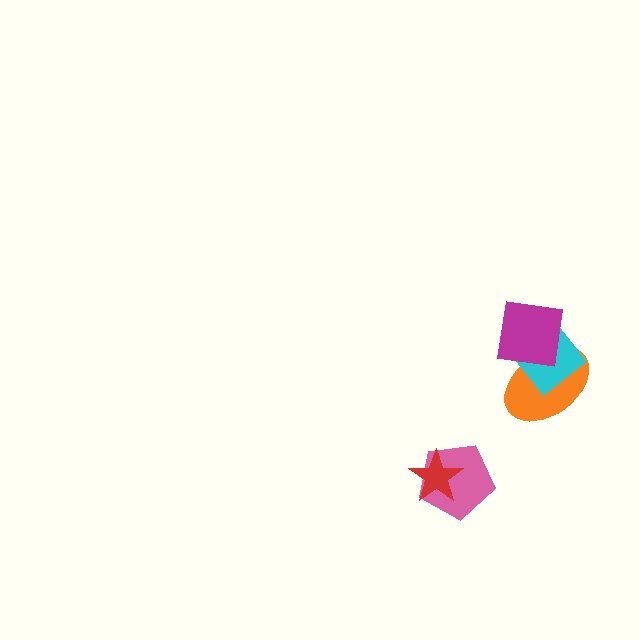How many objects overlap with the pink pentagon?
1 object overlaps with the pink pentagon.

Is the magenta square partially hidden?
No, no other shape covers it.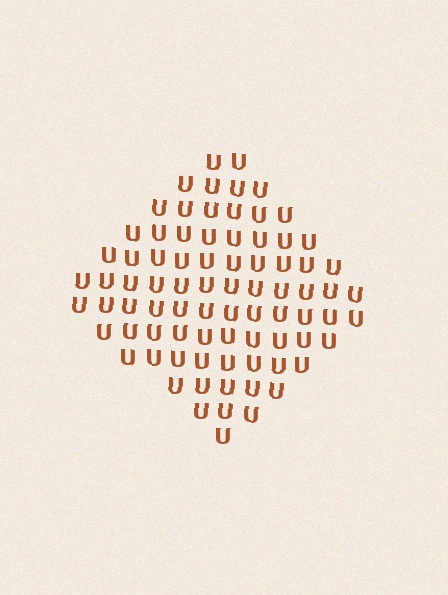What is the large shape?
The large shape is a diamond.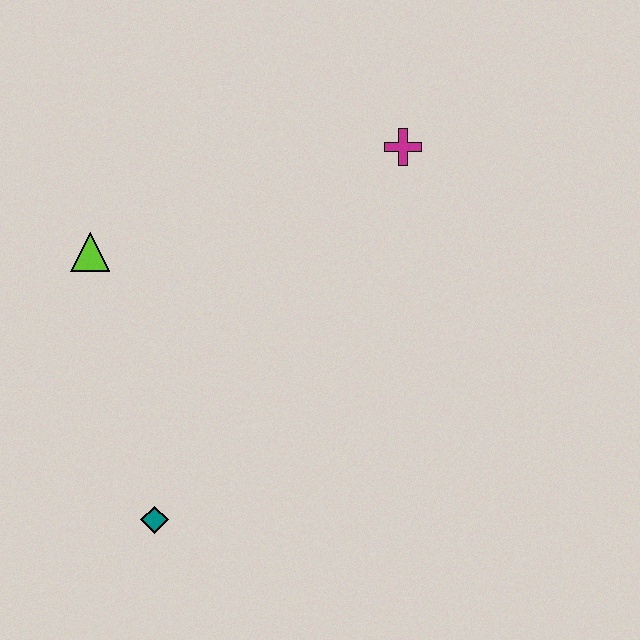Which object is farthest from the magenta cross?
The teal diamond is farthest from the magenta cross.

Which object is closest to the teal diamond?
The lime triangle is closest to the teal diamond.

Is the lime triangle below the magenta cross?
Yes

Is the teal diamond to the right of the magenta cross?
No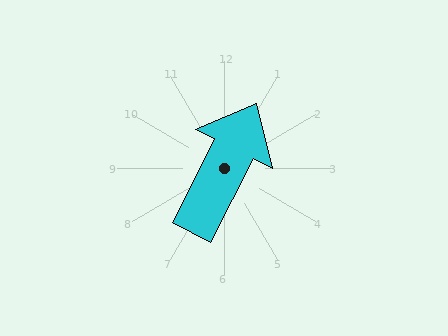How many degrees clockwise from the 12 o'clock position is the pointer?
Approximately 27 degrees.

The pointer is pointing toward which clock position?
Roughly 1 o'clock.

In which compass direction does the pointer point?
Northeast.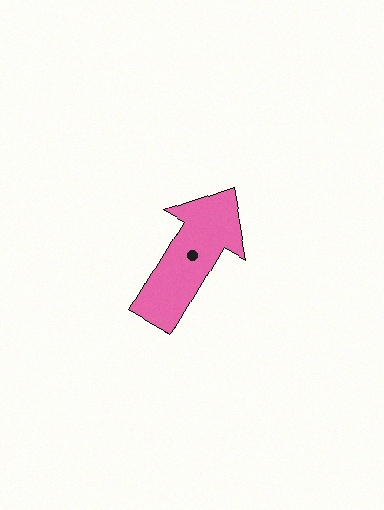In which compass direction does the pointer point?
Northeast.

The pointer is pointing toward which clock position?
Roughly 1 o'clock.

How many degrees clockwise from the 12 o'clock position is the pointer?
Approximately 30 degrees.